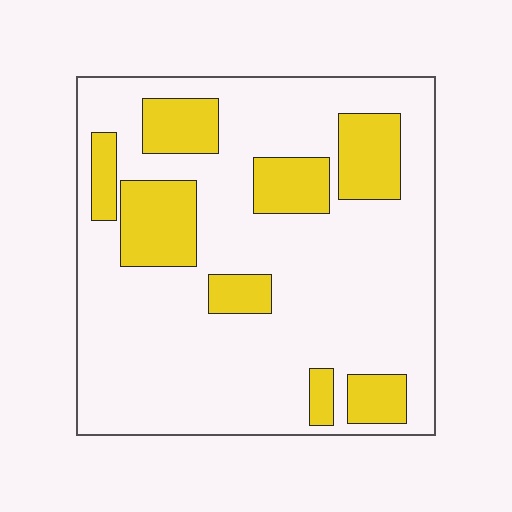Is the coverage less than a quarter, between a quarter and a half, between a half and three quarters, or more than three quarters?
Less than a quarter.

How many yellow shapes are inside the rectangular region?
8.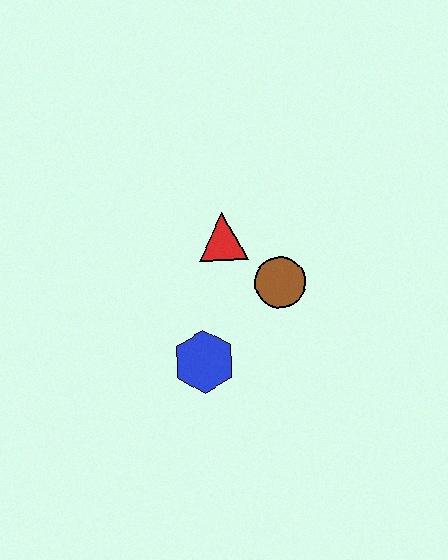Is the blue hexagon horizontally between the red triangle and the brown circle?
No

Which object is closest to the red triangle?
The brown circle is closest to the red triangle.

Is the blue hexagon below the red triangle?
Yes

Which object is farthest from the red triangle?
The blue hexagon is farthest from the red triangle.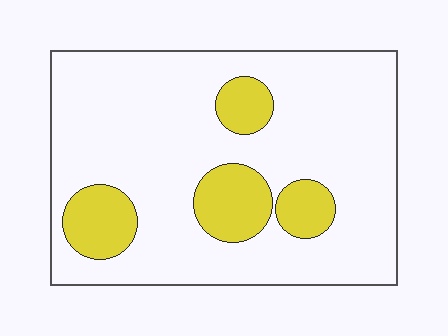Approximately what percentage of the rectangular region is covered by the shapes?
Approximately 20%.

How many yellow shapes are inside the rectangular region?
4.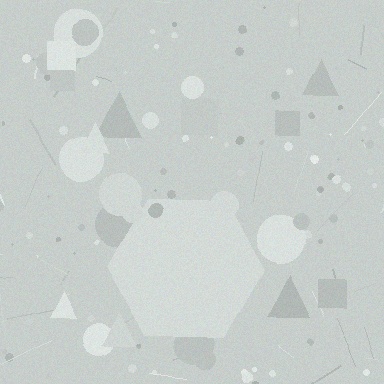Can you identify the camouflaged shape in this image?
The camouflaged shape is a hexagon.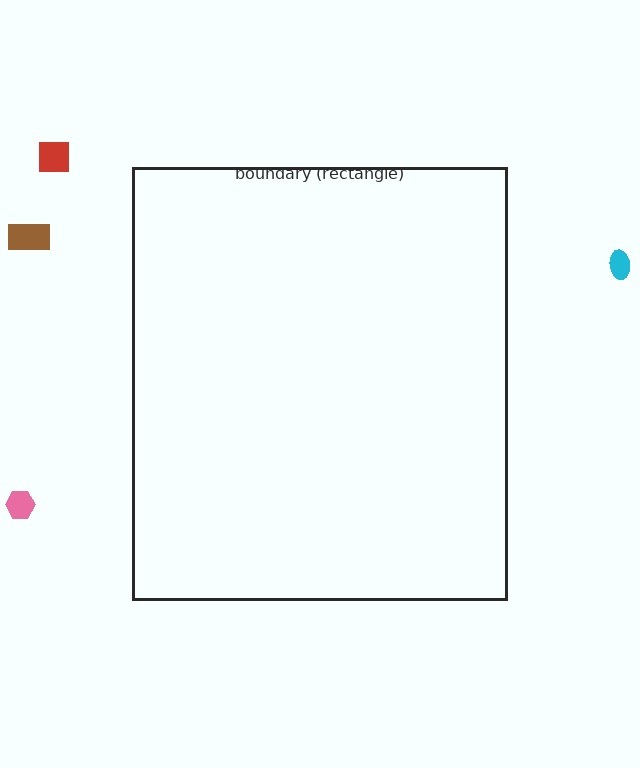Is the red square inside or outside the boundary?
Outside.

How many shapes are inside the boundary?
0 inside, 4 outside.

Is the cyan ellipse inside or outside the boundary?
Outside.